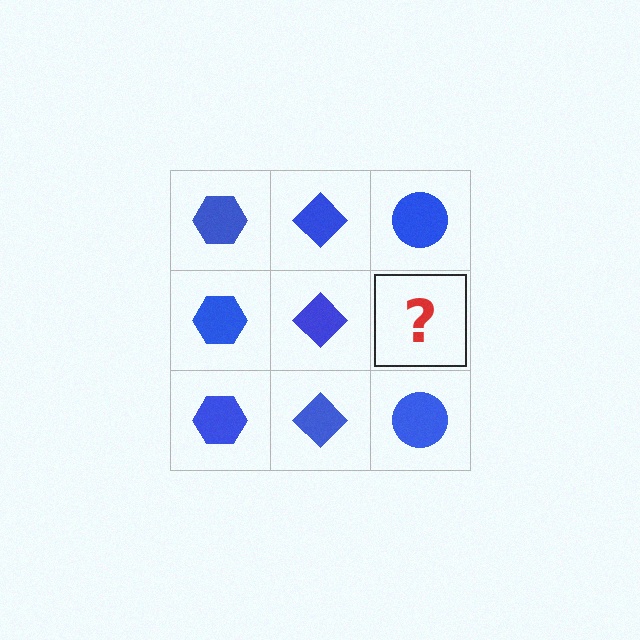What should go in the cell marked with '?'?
The missing cell should contain a blue circle.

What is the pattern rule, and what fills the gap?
The rule is that each column has a consistent shape. The gap should be filled with a blue circle.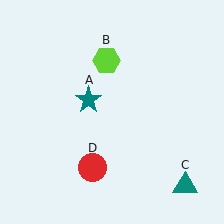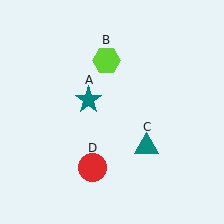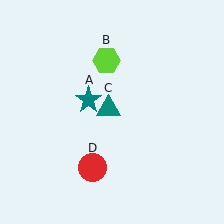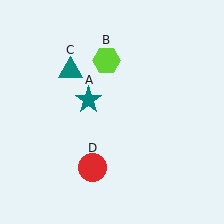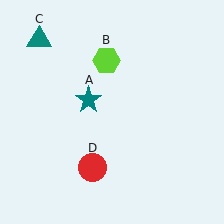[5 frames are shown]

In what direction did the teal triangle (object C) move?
The teal triangle (object C) moved up and to the left.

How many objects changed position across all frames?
1 object changed position: teal triangle (object C).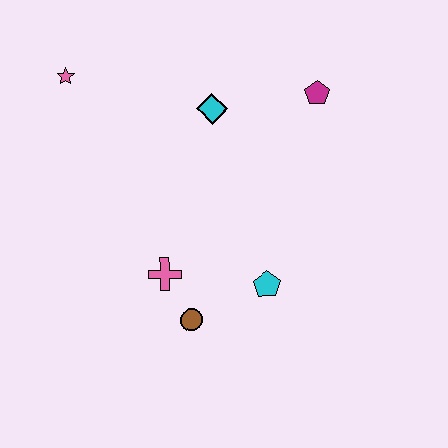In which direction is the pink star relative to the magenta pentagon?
The pink star is to the left of the magenta pentagon.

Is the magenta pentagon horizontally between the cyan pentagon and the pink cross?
No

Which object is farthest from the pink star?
The cyan pentagon is farthest from the pink star.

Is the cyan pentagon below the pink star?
Yes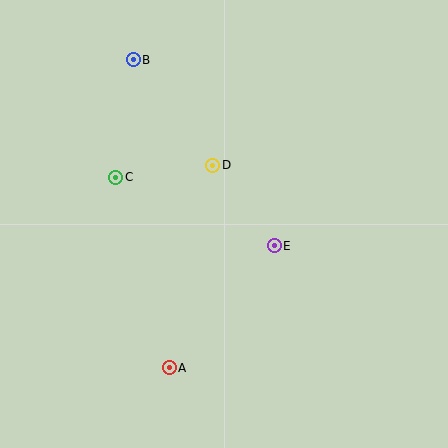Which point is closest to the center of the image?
Point E at (274, 246) is closest to the center.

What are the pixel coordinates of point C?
Point C is at (116, 177).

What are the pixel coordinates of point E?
Point E is at (274, 246).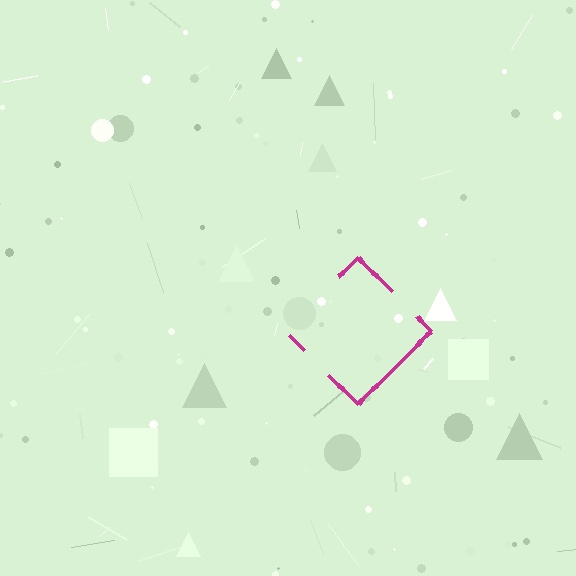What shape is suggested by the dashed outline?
The dashed outline suggests a diamond.